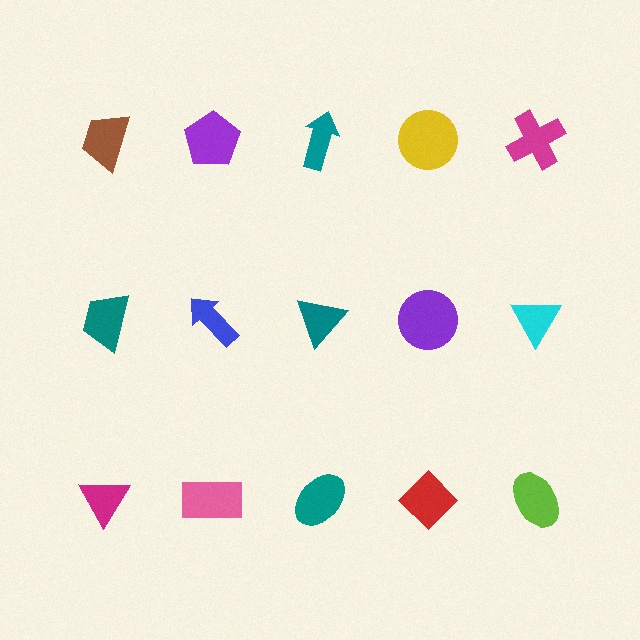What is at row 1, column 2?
A purple pentagon.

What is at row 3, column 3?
A teal ellipse.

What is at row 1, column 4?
A yellow circle.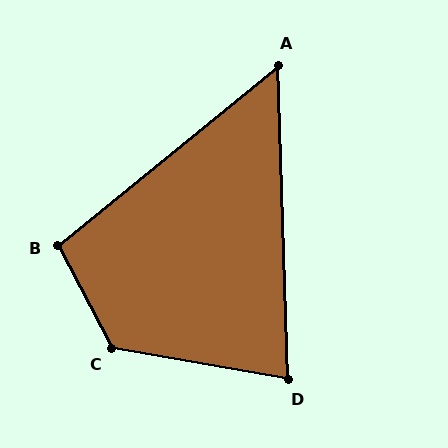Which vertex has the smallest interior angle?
A, at approximately 53 degrees.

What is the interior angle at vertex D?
Approximately 78 degrees (acute).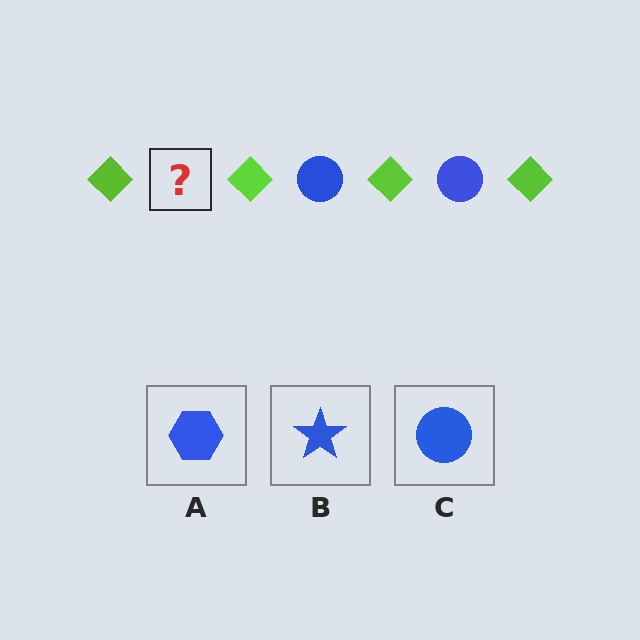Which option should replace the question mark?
Option C.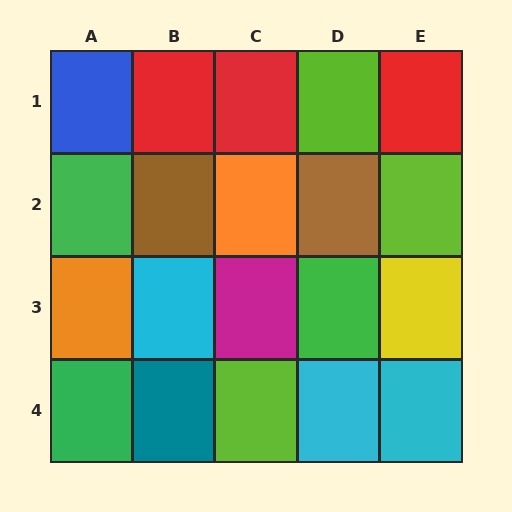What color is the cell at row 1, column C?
Red.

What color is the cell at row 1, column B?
Red.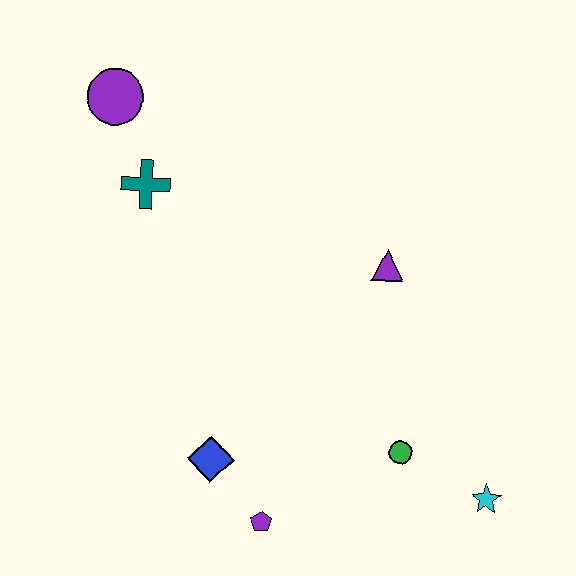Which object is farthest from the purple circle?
The cyan star is farthest from the purple circle.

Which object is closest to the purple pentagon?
The blue diamond is closest to the purple pentagon.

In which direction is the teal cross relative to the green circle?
The teal cross is to the left of the green circle.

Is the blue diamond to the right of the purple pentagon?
No